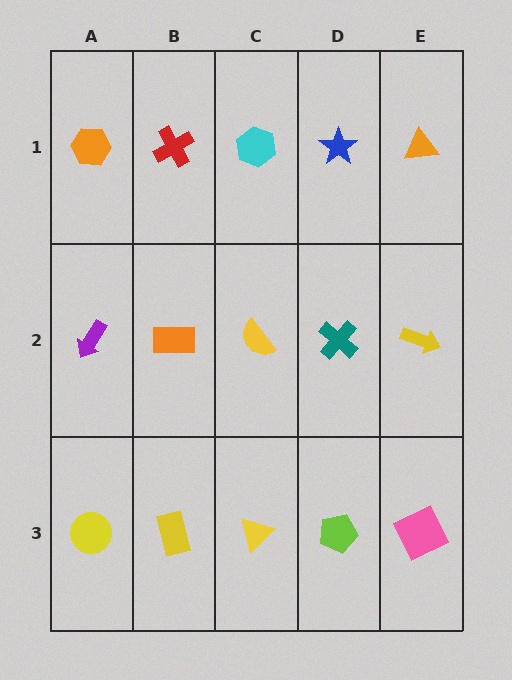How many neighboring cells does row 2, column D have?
4.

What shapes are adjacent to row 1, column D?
A teal cross (row 2, column D), a cyan hexagon (row 1, column C), an orange triangle (row 1, column E).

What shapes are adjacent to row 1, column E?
A yellow arrow (row 2, column E), a blue star (row 1, column D).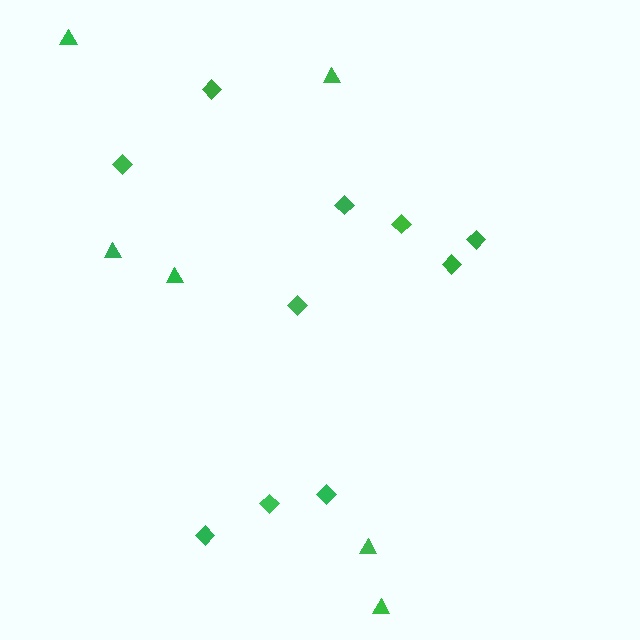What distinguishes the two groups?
There are 2 groups: one group of diamonds (10) and one group of triangles (6).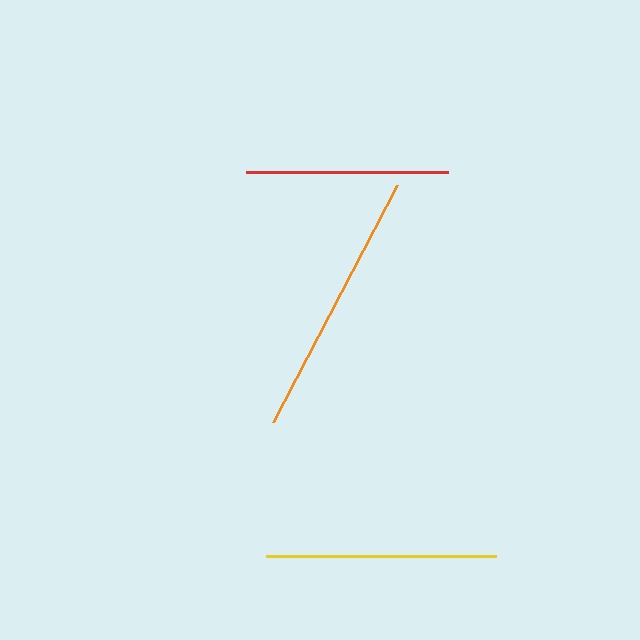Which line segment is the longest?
The orange line is the longest at approximately 268 pixels.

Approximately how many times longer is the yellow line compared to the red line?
The yellow line is approximately 1.1 times the length of the red line.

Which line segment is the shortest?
The red line is the shortest at approximately 202 pixels.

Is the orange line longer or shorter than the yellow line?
The orange line is longer than the yellow line.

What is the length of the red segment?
The red segment is approximately 202 pixels long.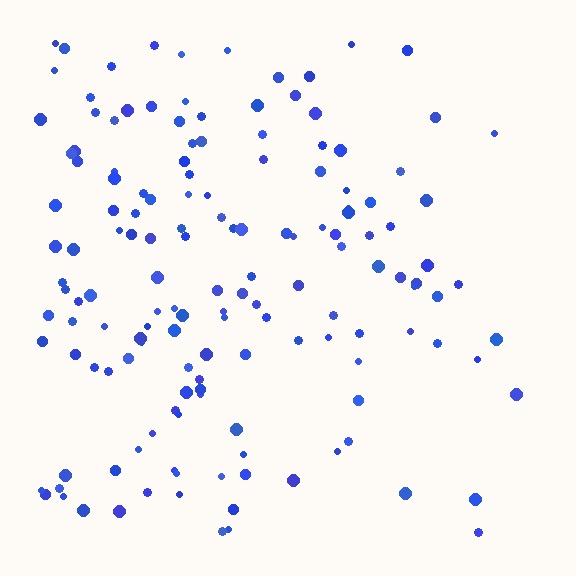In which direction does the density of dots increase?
From right to left, with the left side densest.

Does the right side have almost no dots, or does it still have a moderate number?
Still a moderate number, just noticeably fewer than the left.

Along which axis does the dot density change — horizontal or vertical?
Horizontal.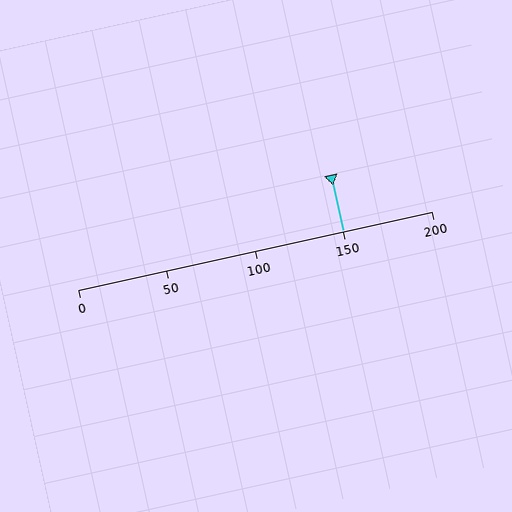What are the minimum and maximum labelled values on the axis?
The axis runs from 0 to 200.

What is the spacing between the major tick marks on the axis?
The major ticks are spaced 50 apart.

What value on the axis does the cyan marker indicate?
The marker indicates approximately 150.